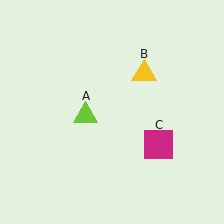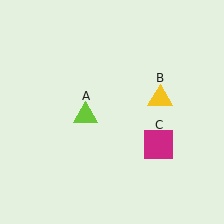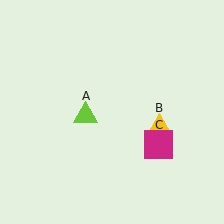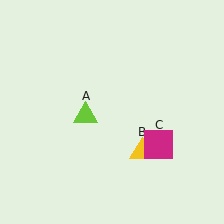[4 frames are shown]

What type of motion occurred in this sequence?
The yellow triangle (object B) rotated clockwise around the center of the scene.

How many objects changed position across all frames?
1 object changed position: yellow triangle (object B).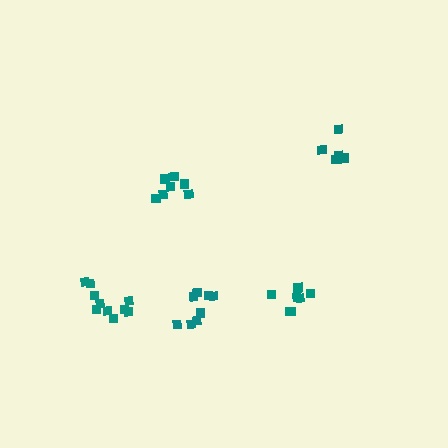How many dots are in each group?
Group 1: 8 dots, Group 2: 7 dots, Group 3: 10 dots, Group 4: 5 dots, Group 5: 7 dots (37 total).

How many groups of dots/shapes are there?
There are 5 groups.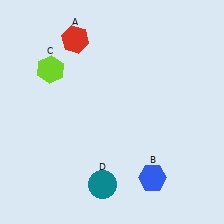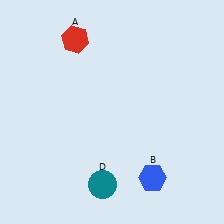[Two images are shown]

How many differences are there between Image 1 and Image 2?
There is 1 difference between the two images.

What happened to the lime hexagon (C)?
The lime hexagon (C) was removed in Image 2. It was in the top-left area of Image 1.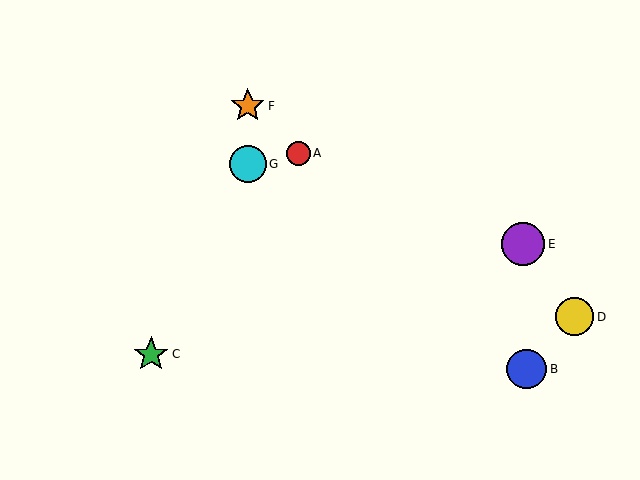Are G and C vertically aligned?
No, G is at x≈248 and C is at x≈151.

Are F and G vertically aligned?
Yes, both are at x≈248.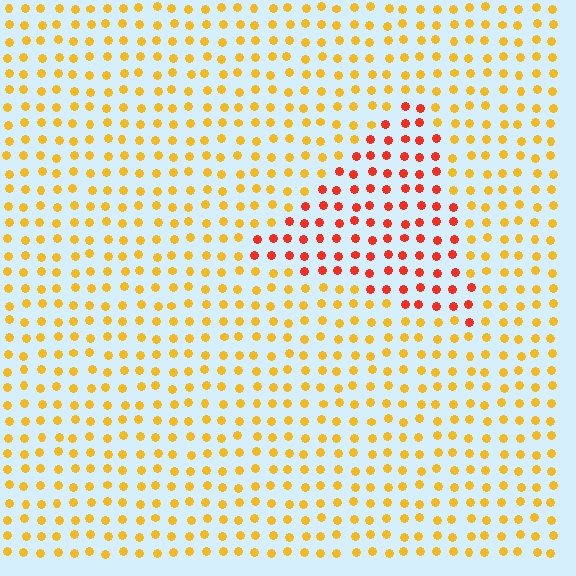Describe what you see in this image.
The image is filled with small yellow elements in a uniform arrangement. A triangle-shaped region is visible where the elements are tinted to a slightly different hue, forming a subtle color boundary.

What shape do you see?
I see a triangle.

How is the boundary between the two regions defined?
The boundary is defined purely by a slight shift in hue (about 40 degrees). Spacing, size, and orientation are identical on both sides.